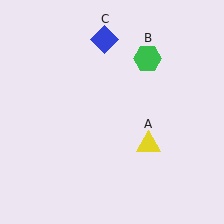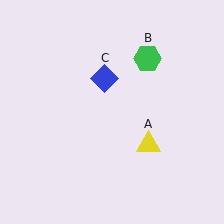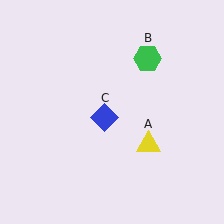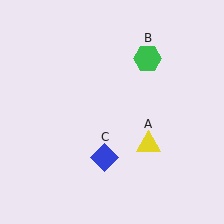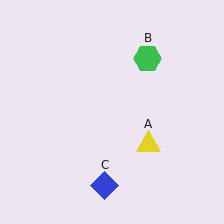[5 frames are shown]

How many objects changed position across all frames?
1 object changed position: blue diamond (object C).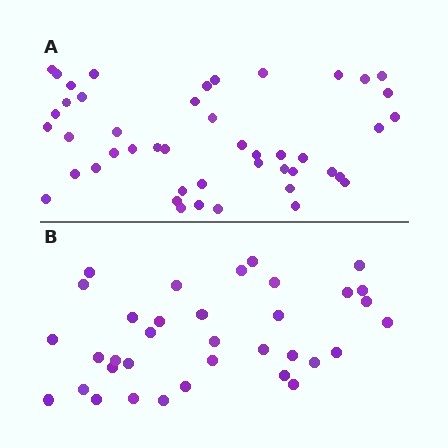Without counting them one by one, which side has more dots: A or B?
Region A (the top region) has more dots.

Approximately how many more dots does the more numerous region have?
Region A has roughly 12 or so more dots than region B.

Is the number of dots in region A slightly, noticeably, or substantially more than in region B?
Region A has noticeably more, but not dramatically so. The ratio is roughly 1.3 to 1.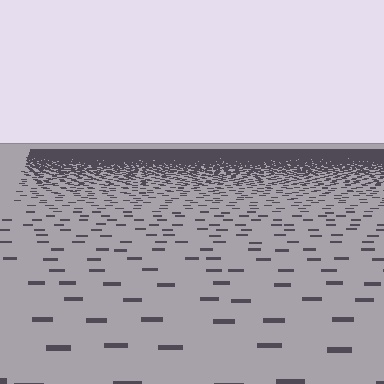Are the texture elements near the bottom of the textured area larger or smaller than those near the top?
Larger. Near the bottom, elements are closer to the viewer and appear at a bigger on-screen size.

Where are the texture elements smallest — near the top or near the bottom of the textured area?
Near the top.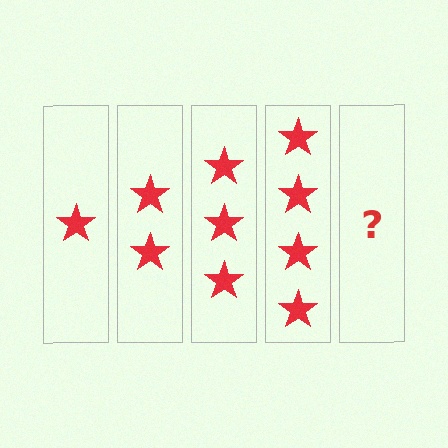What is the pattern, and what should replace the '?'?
The pattern is that each step adds one more star. The '?' should be 5 stars.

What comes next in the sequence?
The next element should be 5 stars.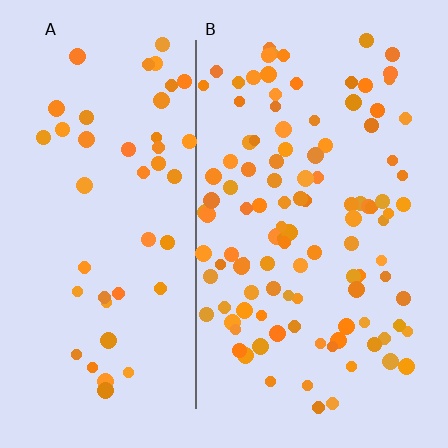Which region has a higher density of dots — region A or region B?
B (the right).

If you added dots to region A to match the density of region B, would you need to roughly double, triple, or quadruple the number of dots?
Approximately double.